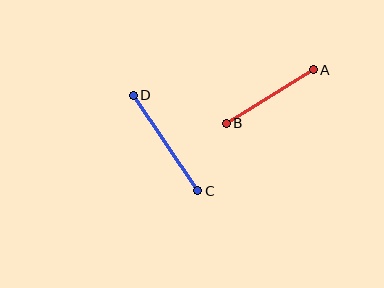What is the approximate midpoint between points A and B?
The midpoint is at approximately (270, 97) pixels.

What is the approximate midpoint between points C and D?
The midpoint is at approximately (165, 143) pixels.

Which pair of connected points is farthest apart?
Points C and D are farthest apart.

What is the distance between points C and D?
The distance is approximately 115 pixels.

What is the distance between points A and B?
The distance is approximately 102 pixels.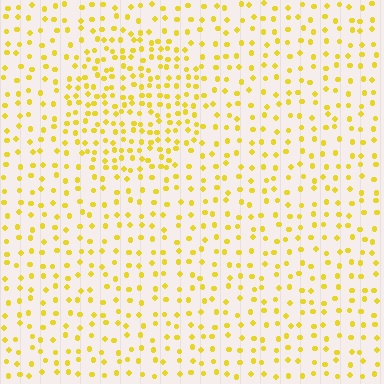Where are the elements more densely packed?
The elements are more densely packed inside the circle boundary.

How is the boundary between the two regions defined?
The boundary is defined by a change in element density (approximately 1.8x ratio). All elements are the same color, size, and shape.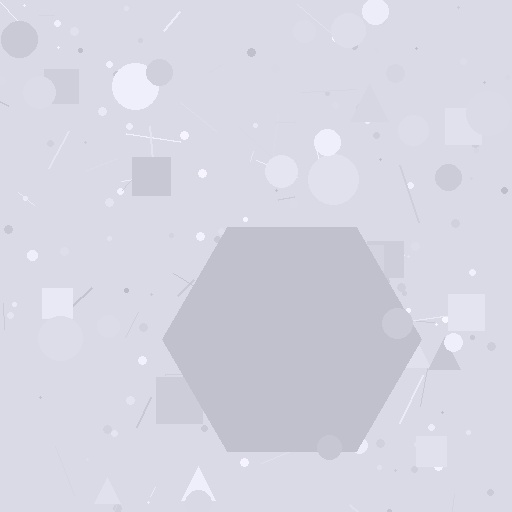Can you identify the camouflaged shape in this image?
The camouflaged shape is a hexagon.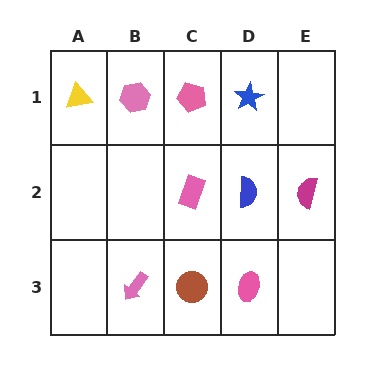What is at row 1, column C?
A pink pentagon.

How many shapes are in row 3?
3 shapes.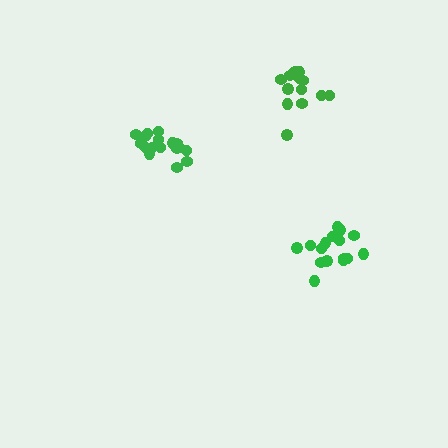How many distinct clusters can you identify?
There are 3 distinct clusters.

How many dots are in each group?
Group 1: 18 dots, Group 2: 13 dots, Group 3: 16 dots (47 total).